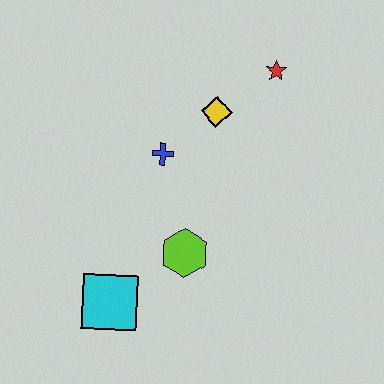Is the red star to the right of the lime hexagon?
Yes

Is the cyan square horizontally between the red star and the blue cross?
No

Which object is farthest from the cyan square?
The red star is farthest from the cyan square.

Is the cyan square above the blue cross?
No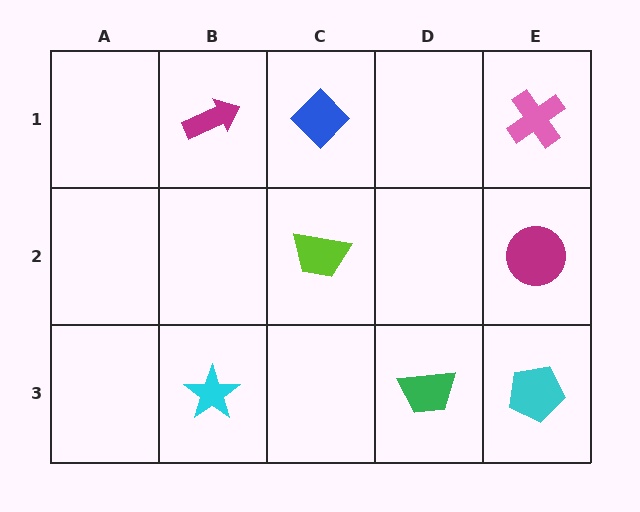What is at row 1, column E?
A pink cross.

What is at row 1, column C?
A blue diamond.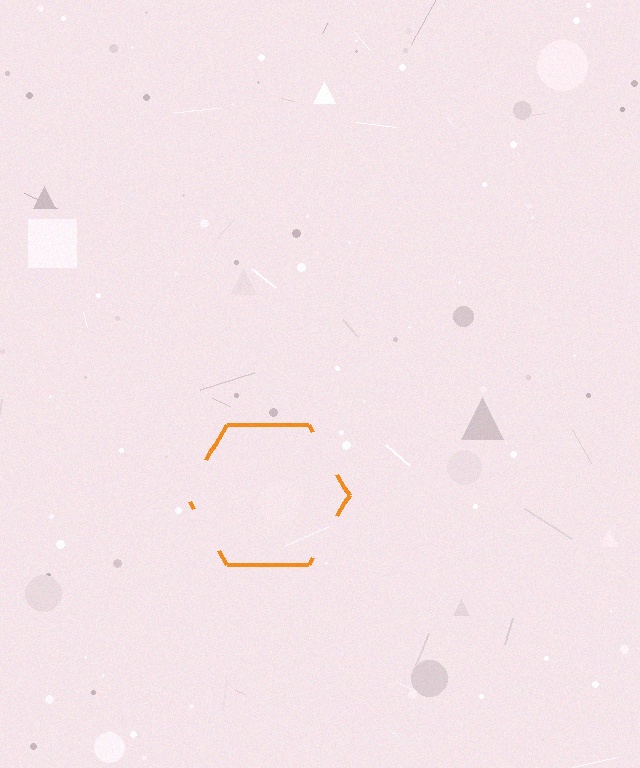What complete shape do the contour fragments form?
The contour fragments form a hexagon.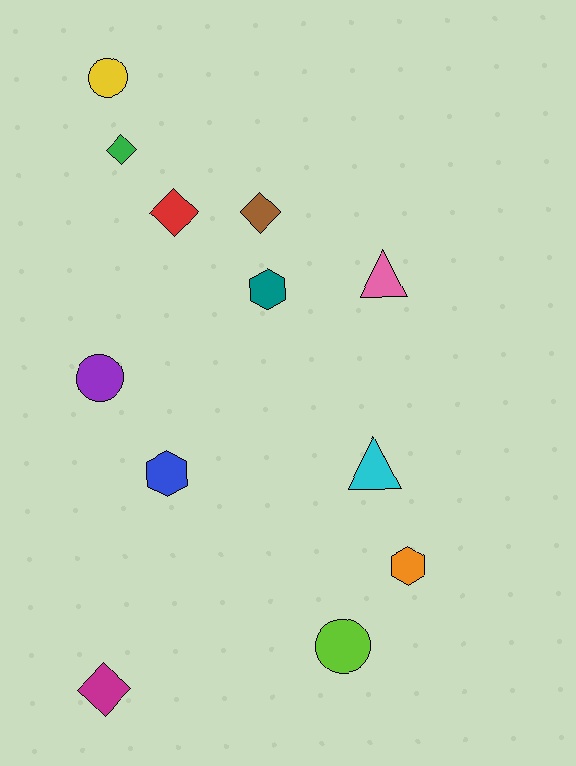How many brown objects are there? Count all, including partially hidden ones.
There is 1 brown object.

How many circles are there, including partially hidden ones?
There are 3 circles.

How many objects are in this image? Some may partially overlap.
There are 12 objects.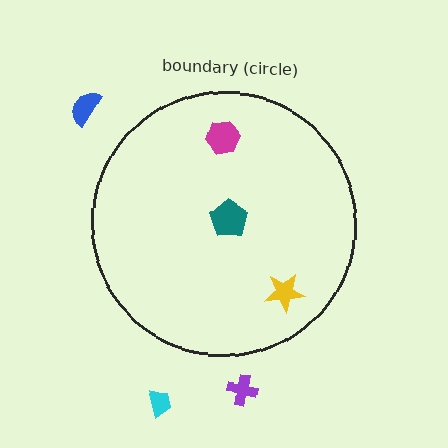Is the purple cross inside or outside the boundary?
Outside.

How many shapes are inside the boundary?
3 inside, 3 outside.